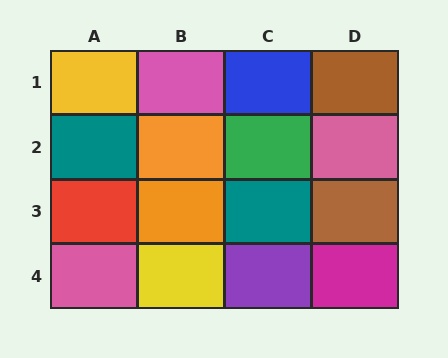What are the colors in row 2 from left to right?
Teal, orange, green, pink.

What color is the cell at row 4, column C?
Purple.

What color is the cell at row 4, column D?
Magenta.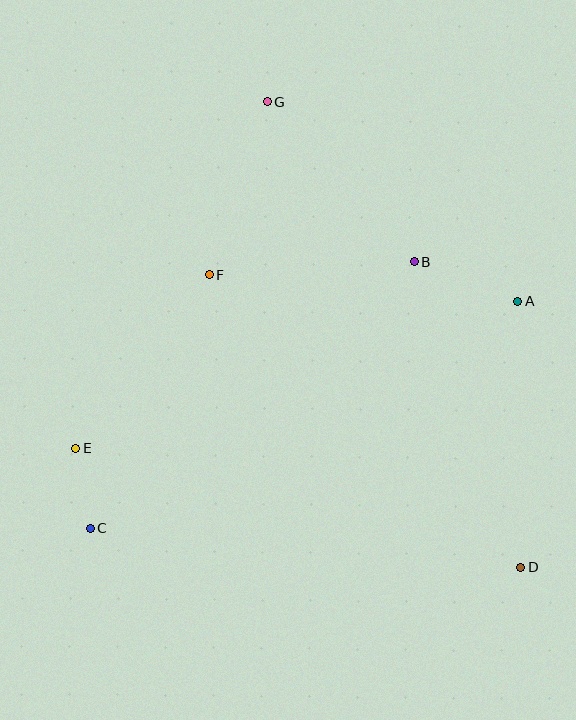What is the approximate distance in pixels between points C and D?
The distance between C and D is approximately 432 pixels.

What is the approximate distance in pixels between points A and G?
The distance between A and G is approximately 320 pixels.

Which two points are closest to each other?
Points C and E are closest to each other.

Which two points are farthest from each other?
Points D and G are farthest from each other.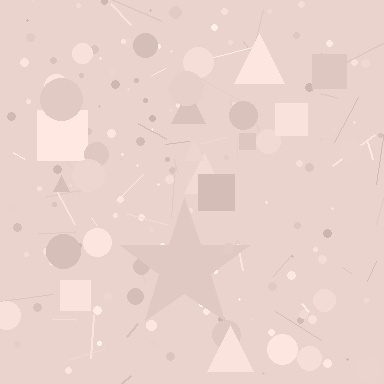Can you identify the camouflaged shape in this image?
The camouflaged shape is a star.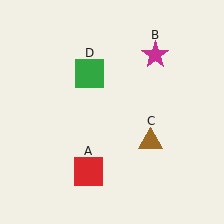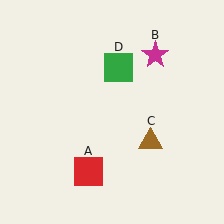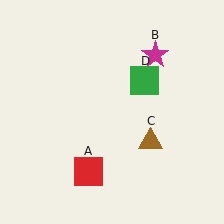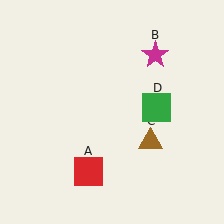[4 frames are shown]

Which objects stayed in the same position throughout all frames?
Red square (object A) and magenta star (object B) and brown triangle (object C) remained stationary.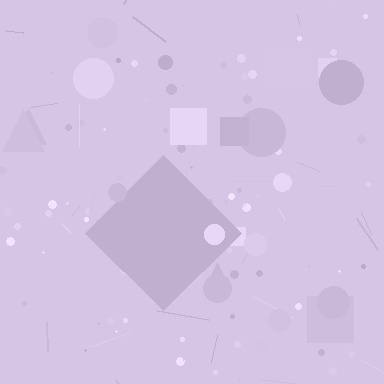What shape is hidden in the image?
A diamond is hidden in the image.